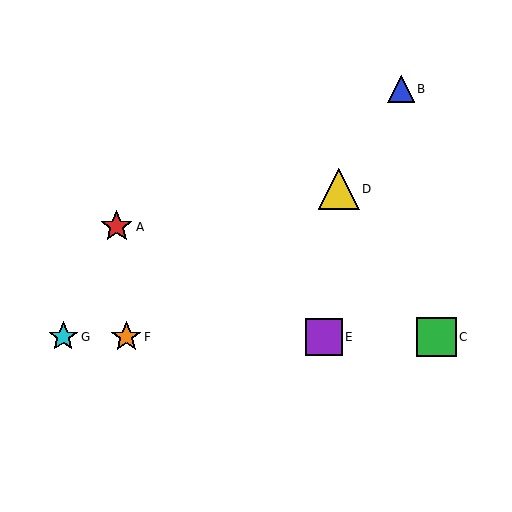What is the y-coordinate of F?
Object F is at y≈337.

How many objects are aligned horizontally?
4 objects (C, E, F, G) are aligned horizontally.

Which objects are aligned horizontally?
Objects C, E, F, G are aligned horizontally.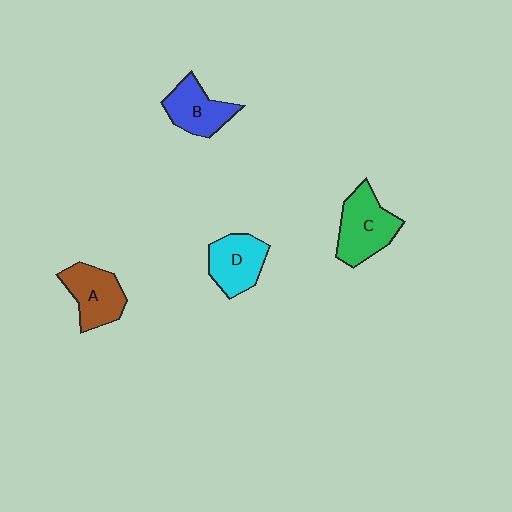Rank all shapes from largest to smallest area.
From largest to smallest: C (green), A (brown), D (cyan), B (blue).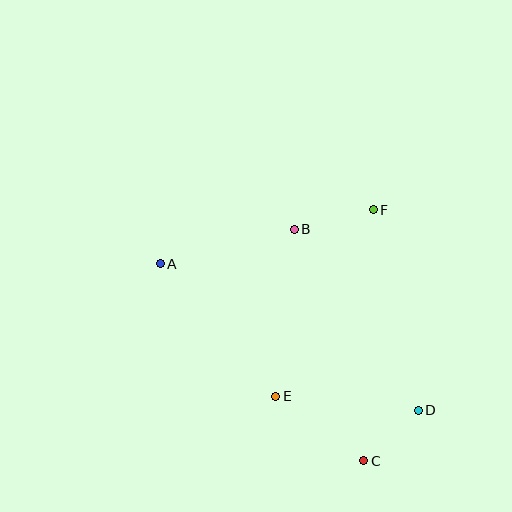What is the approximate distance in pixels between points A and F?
The distance between A and F is approximately 220 pixels.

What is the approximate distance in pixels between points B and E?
The distance between B and E is approximately 168 pixels.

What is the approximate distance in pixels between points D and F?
The distance between D and F is approximately 206 pixels.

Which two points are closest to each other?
Points C and D are closest to each other.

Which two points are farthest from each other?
Points A and D are farthest from each other.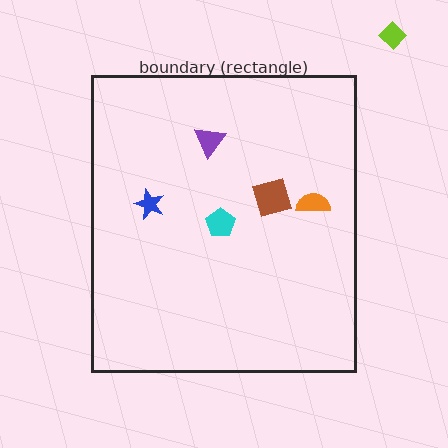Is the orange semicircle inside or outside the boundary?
Inside.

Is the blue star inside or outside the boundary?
Inside.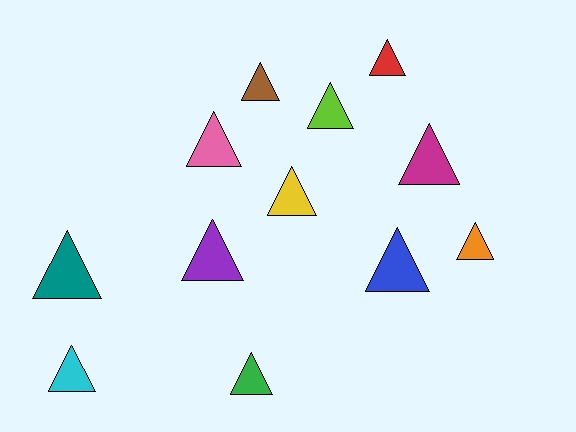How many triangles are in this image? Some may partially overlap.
There are 12 triangles.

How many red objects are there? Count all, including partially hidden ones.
There is 1 red object.